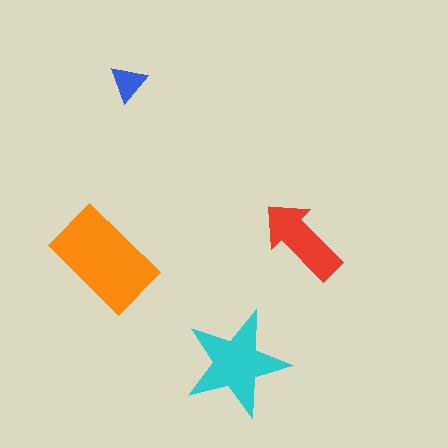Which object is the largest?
The orange rectangle.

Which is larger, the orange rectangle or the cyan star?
The orange rectangle.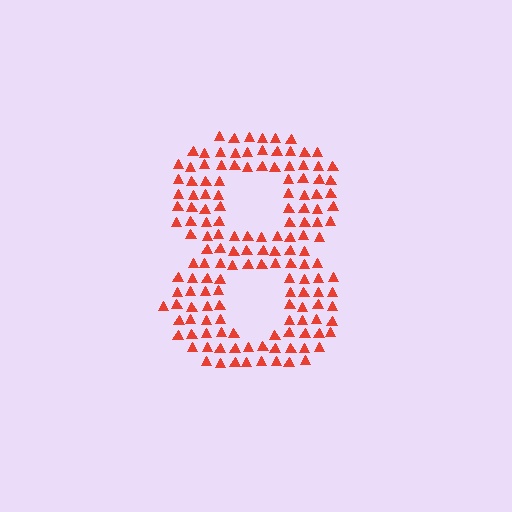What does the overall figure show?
The overall figure shows the digit 8.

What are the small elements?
The small elements are triangles.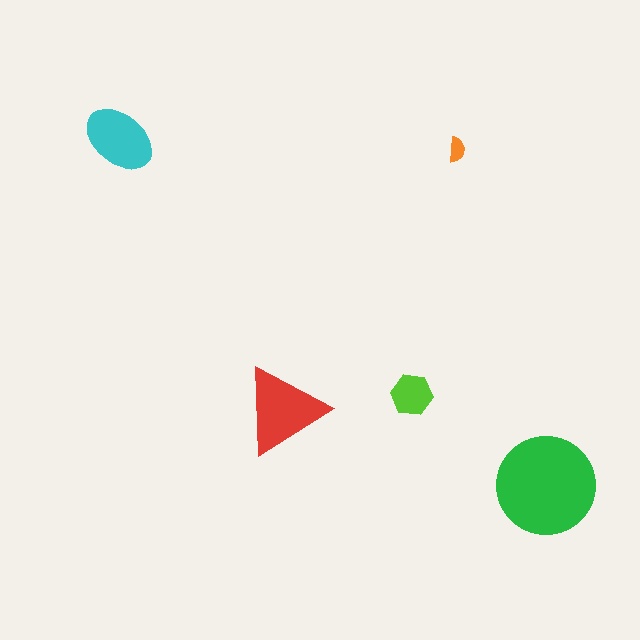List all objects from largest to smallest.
The green circle, the red triangle, the cyan ellipse, the lime hexagon, the orange semicircle.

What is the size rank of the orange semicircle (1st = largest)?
5th.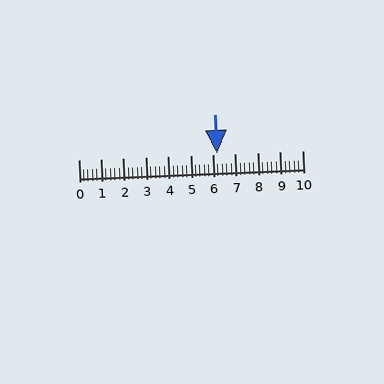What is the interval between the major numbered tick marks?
The major tick marks are spaced 1 units apart.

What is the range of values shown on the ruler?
The ruler shows values from 0 to 10.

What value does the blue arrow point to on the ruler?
The blue arrow points to approximately 6.2.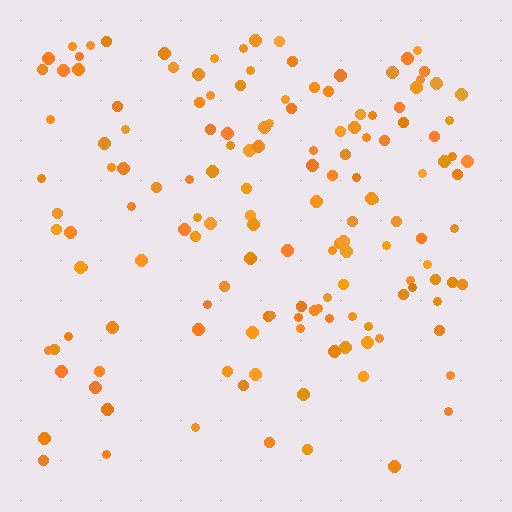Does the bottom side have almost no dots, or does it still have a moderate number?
Still a moderate number, just noticeably fewer than the top.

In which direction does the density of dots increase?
From bottom to top, with the top side densest.